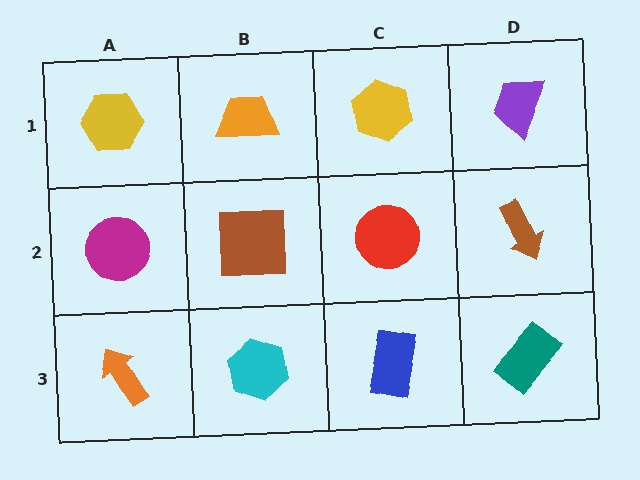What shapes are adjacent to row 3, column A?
A magenta circle (row 2, column A), a cyan hexagon (row 3, column B).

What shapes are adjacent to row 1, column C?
A red circle (row 2, column C), an orange trapezoid (row 1, column B), a purple trapezoid (row 1, column D).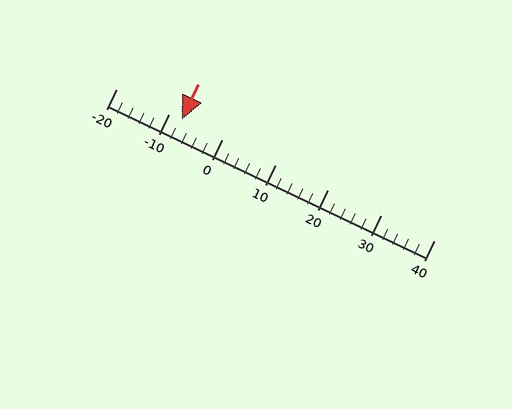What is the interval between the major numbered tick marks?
The major tick marks are spaced 10 units apart.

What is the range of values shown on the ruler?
The ruler shows values from -20 to 40.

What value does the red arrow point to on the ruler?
The red arrow points to approximately -8.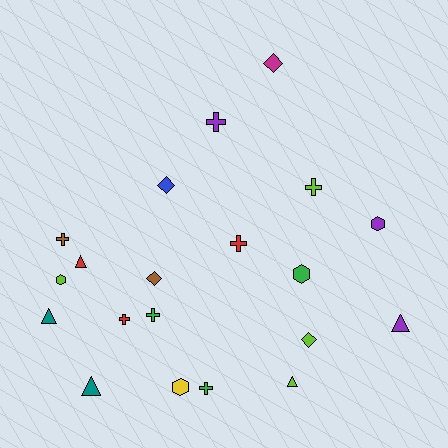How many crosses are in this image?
There are 7 crosses.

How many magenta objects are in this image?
There is 1 magenta object.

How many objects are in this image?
There are 20 objects.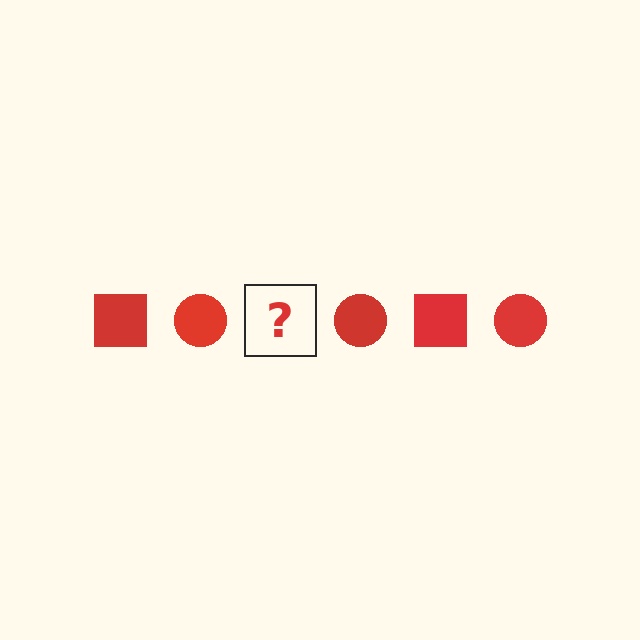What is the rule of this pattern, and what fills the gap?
The rule is that the pattern cycles through square, circle shapes in red. The gap should be filled with a red square.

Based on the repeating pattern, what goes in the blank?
The blank should be a red square.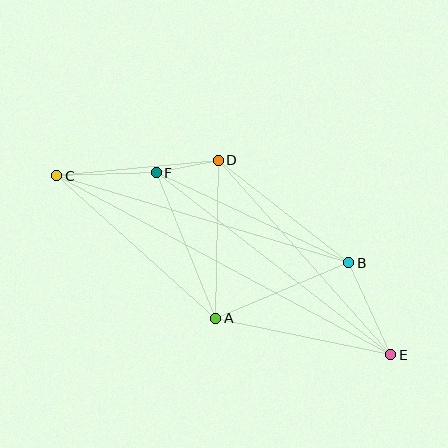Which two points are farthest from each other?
Points C and E are farthest from each other.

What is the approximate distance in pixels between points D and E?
The distance between D and E is approximately 260 pixels.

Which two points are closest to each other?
Points D and F are closest to each other.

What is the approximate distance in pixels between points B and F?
The distance between B and F is approximately 212 pixels.